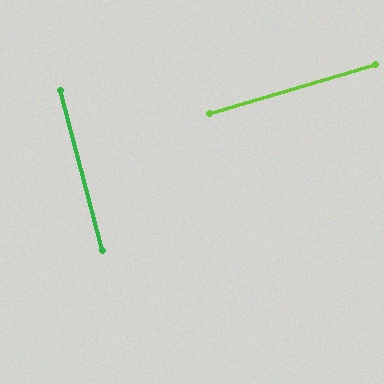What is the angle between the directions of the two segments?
Approximately 88 degrees.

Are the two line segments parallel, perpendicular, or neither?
Perpendicular — they meet at approximately 88°.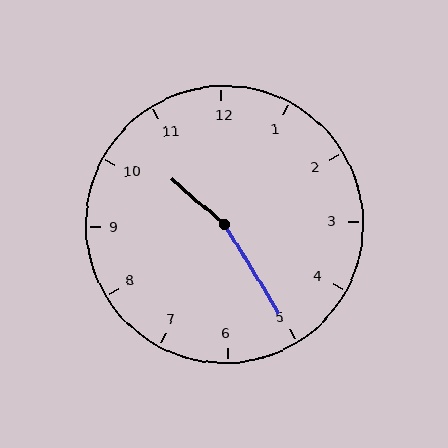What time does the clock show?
10:25.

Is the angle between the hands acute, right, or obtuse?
It is obtuse.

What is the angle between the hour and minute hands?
Approximately 162 degrees.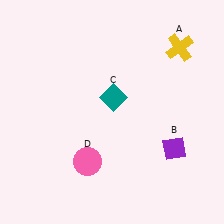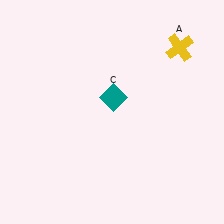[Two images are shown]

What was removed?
The pink circle (D), the purple diamond (B) were removed in Image 2.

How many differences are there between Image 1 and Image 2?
There are 2 differences between the two images.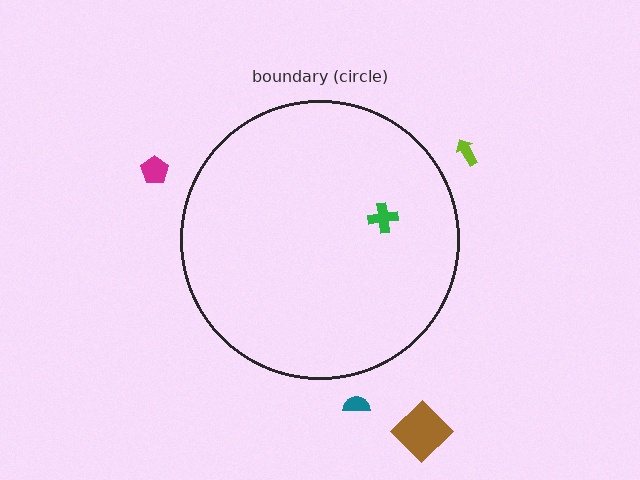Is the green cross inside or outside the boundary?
Inside.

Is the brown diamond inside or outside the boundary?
Outside.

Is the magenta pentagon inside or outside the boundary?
Outside.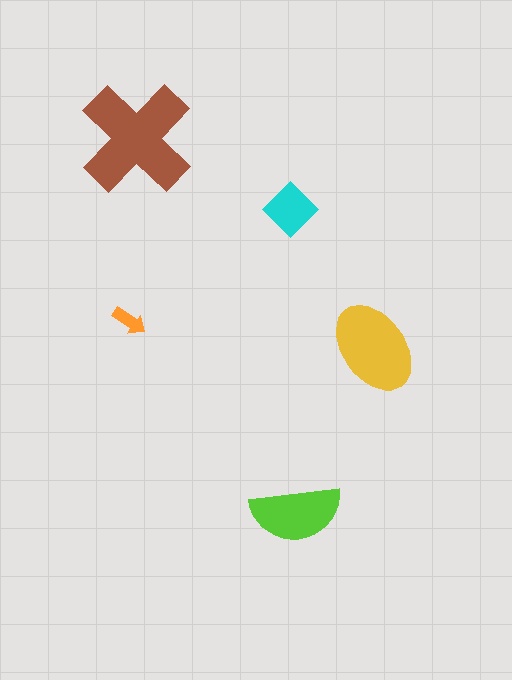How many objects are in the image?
There are 5 objects in the image.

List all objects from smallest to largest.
The orange arrow, the cyan diamond, the lime semicircle, the yellow ellipse, the brown cross.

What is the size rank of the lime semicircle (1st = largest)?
3rd.